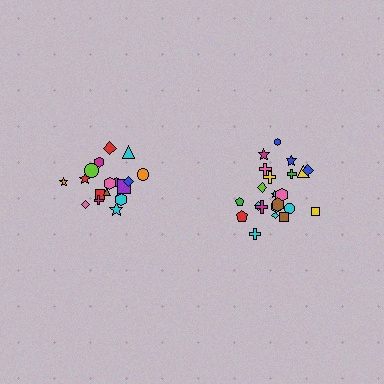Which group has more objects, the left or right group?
The right group.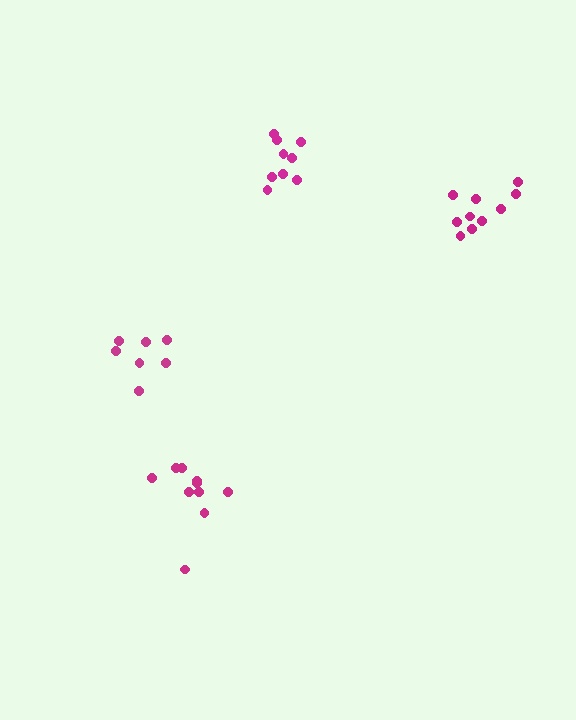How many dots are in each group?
Group 1: 10 dots, Group 2: 9 dots, Group 3: 11 dots, Group 4: 7 dots (37 total).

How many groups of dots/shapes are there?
There are 4 groups.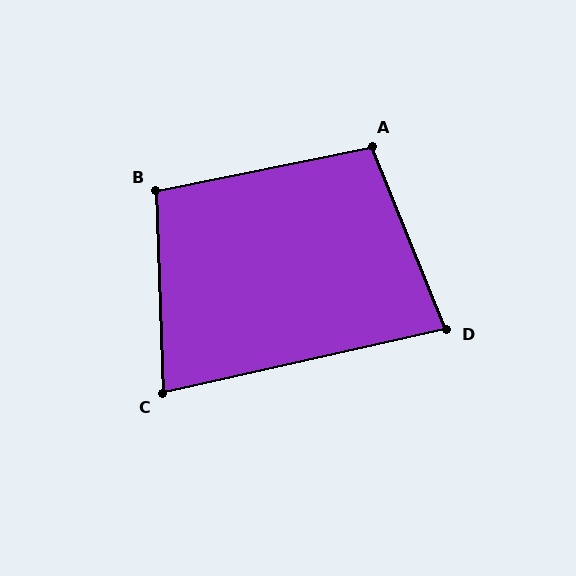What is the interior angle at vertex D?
Approximately 80 degrees (acute).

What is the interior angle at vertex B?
Approximately 100 degrees (obtuse).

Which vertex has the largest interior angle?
A, at approximately 101 degrees.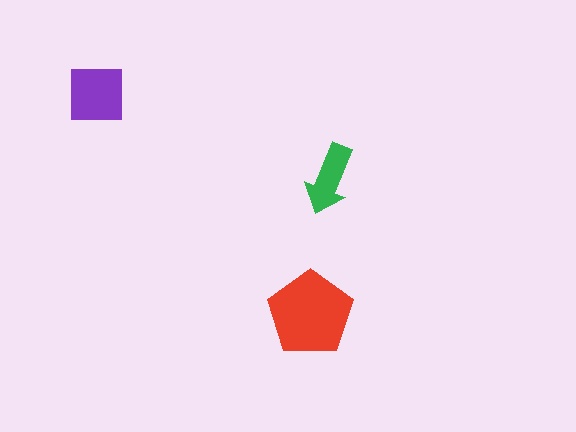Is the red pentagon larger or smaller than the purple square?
Larger.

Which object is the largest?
The red pentagon.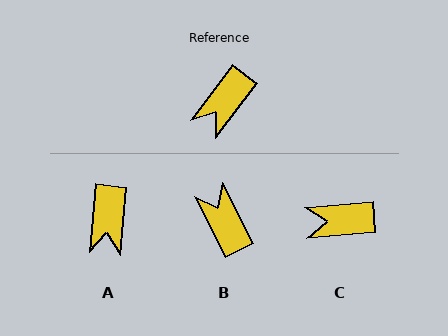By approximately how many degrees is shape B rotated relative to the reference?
Approximately 116 degrees clockwise.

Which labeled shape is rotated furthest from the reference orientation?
B, about 116 degrees away.